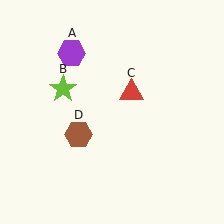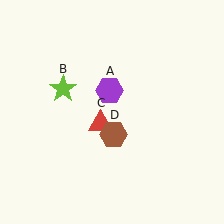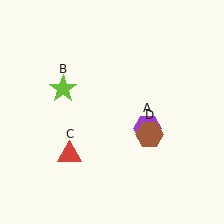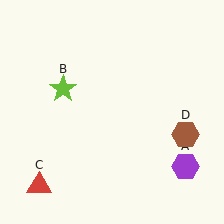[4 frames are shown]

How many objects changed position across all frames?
3 objects changed position: purple hexagon (object A), red triangle (object C), brown hexagon (object D).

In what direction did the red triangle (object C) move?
The red triangle (object C) moved down and to the left.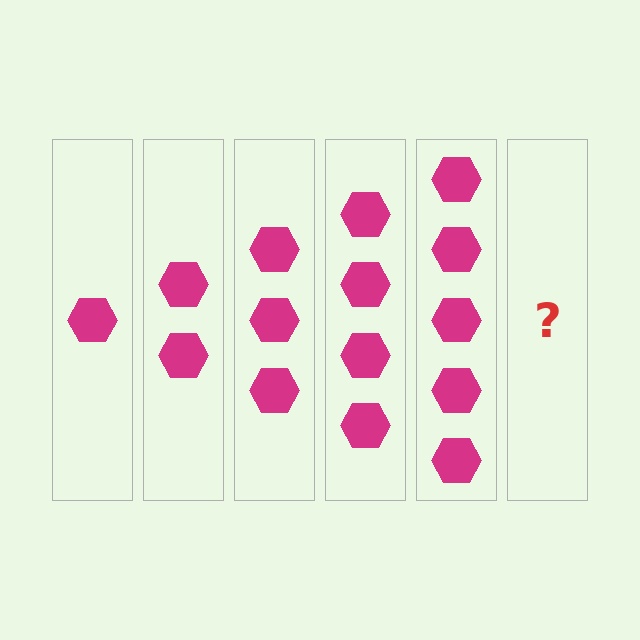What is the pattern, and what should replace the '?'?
The pattern is that each step adds one more hexagon. The '?' should be 6 hexagons.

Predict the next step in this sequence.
The next step is 6 hexagons.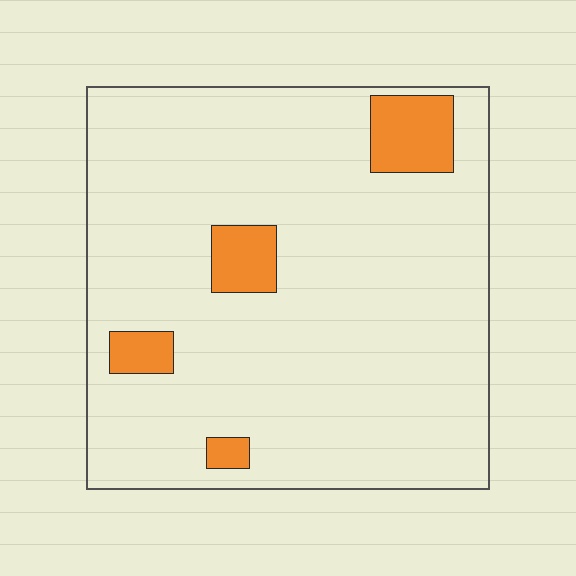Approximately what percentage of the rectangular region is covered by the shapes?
Approximately 10%.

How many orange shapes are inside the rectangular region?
4.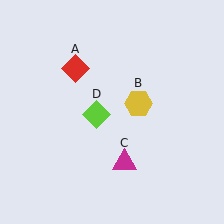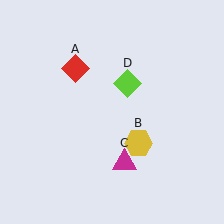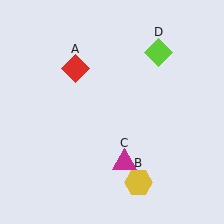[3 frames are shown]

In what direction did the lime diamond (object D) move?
The lime diamond (object D) moved up and to the right.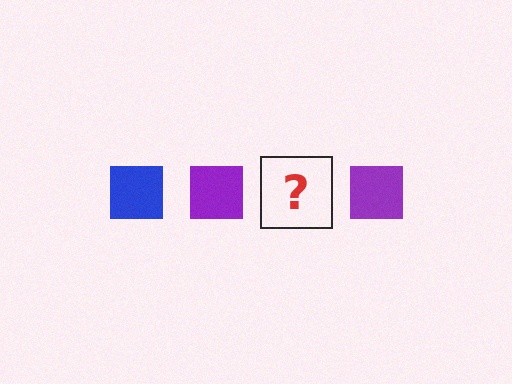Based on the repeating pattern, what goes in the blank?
The blank should be a blue square.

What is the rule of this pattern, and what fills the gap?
The rule is that the pattern cycles through blue, purple squares. The gap should be filled with a blue square.